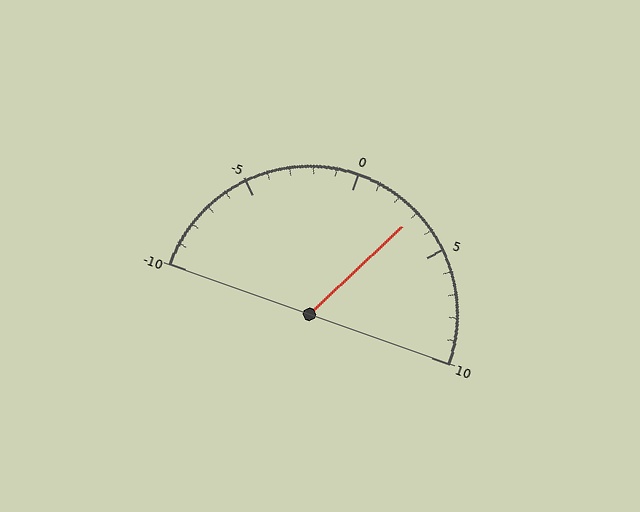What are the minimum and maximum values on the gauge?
The gauge ranges from -10 to 10.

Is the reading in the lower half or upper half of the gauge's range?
The reading is in the upper half of the range (-10 to 10).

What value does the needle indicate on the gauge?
The needle indicates approximately 3.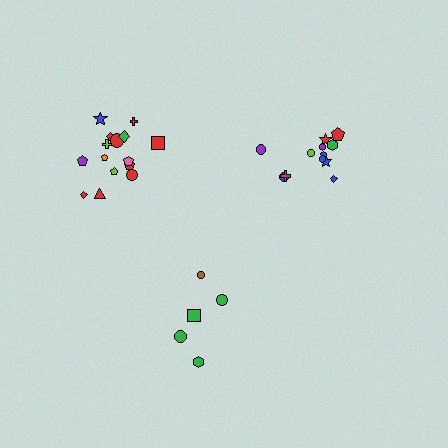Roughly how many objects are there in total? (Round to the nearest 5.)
Roughly 30 objects in total.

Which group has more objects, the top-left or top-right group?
The top-left group.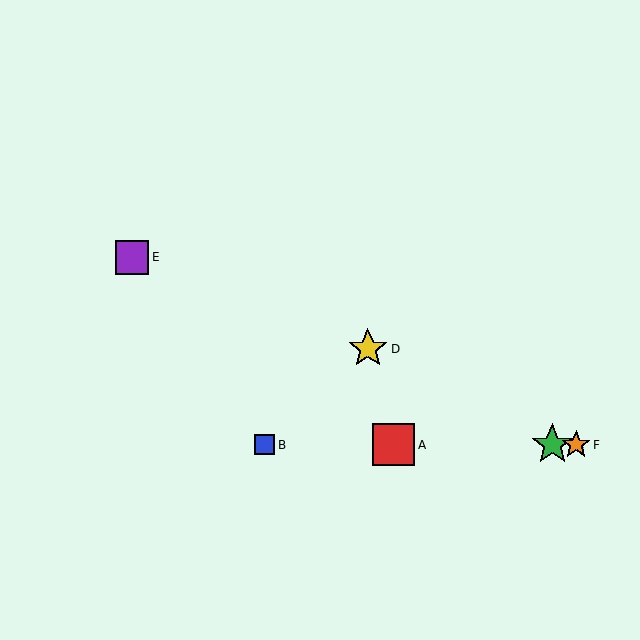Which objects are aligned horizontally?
Objects A, B, C, F are aligned horizontally.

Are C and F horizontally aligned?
Yes, both are at y≈445.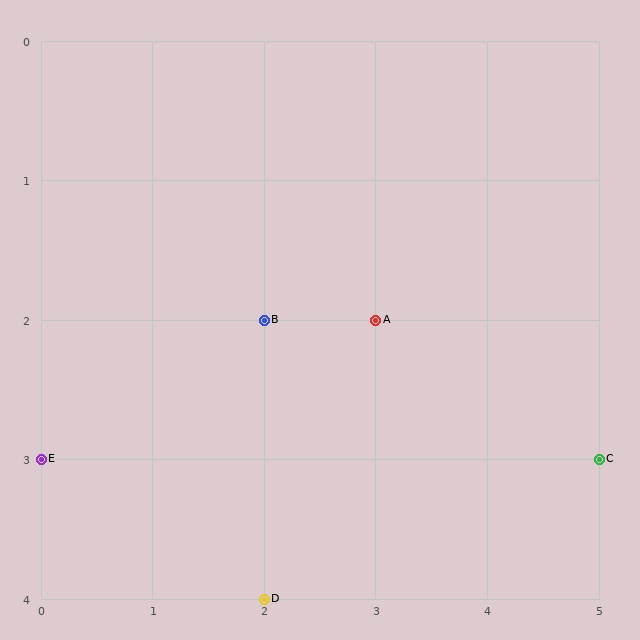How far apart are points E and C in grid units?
Points E and C are 5 columns apart.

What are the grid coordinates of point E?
Point E is at grid coordinates (0, 3).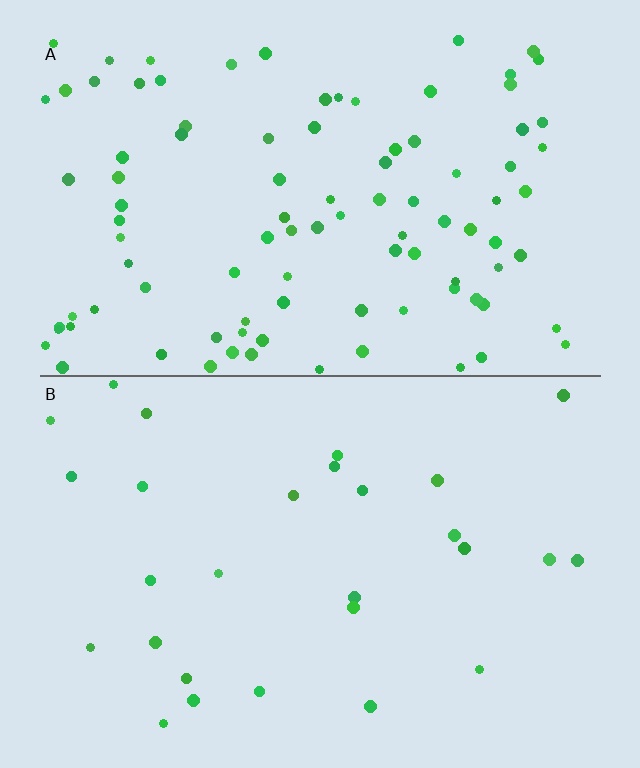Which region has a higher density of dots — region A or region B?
A (the top).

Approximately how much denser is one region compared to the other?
Approximately 3.4× — region A over region B.